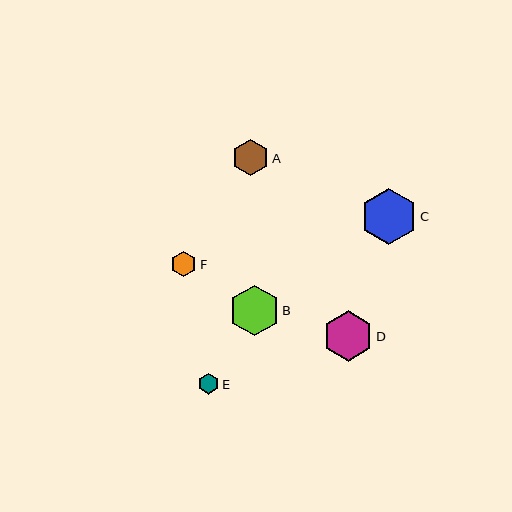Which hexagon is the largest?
Hexagon C is the largest with a size of approximately 56 pixels.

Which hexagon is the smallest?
Hexagon E is the smallest with a size of approximately 21 pixels.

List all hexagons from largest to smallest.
From largest to smallest: C, D, B, A, F, E.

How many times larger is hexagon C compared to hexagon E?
Hexagon C is approximately 2.7 times the size of hexagon E.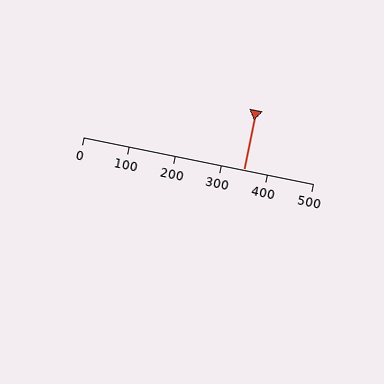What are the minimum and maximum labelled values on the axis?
The axis runs from 0 to 500.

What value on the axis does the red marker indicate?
The marker indicates approximately 350.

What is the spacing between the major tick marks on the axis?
The major ticks are spaced 100 apart.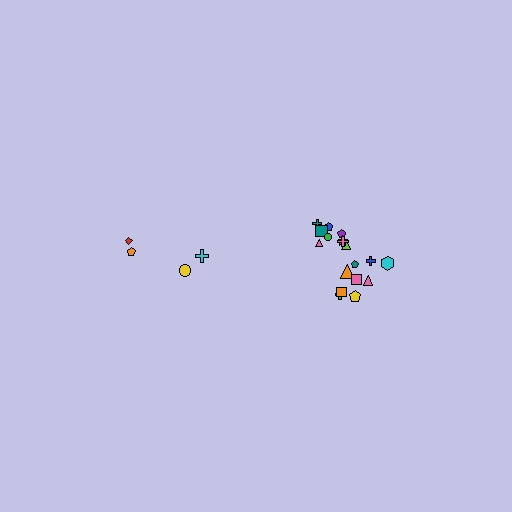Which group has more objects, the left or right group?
The right group.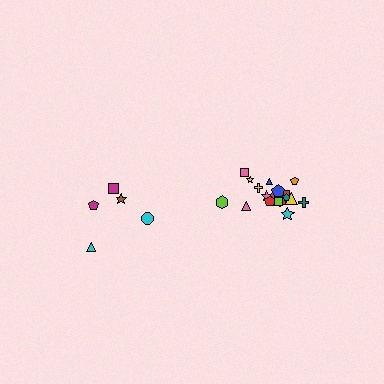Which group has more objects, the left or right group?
The right group.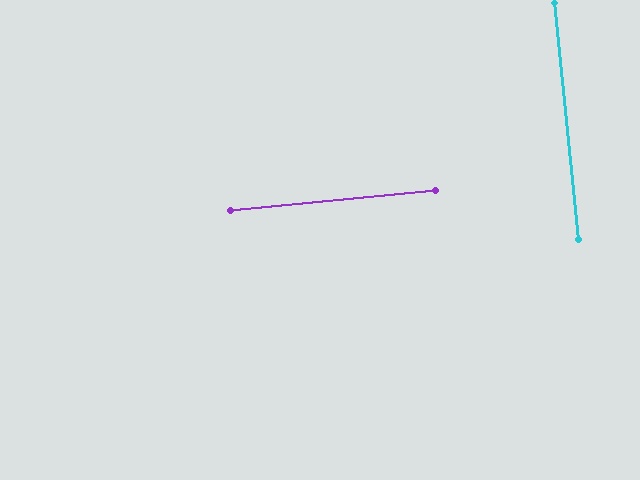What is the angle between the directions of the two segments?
Approximately 90 degrees.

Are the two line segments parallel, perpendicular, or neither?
Perpendicular — they meet at approximately 90°.